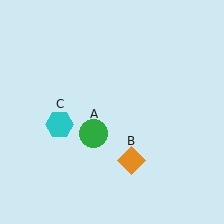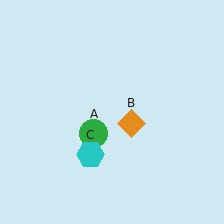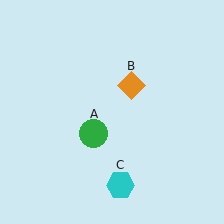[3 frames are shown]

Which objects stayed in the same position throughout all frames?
Green circle (object A) remained stationary.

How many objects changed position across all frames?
2 objects changed position: orange diamond (object B), cyan hexagon (object C).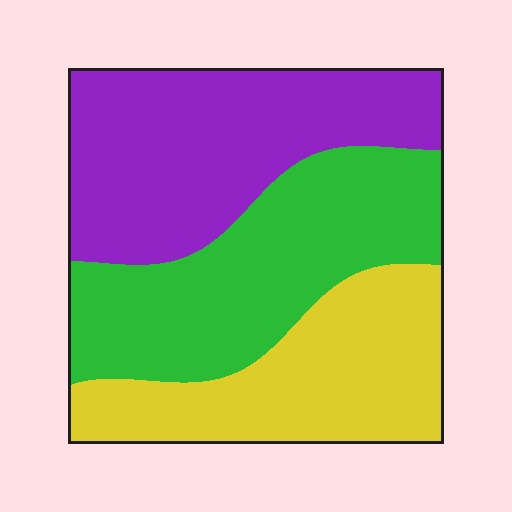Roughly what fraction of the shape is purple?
Purple covers roughly 35% of the shape.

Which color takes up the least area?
Yellow, at roughly 30%.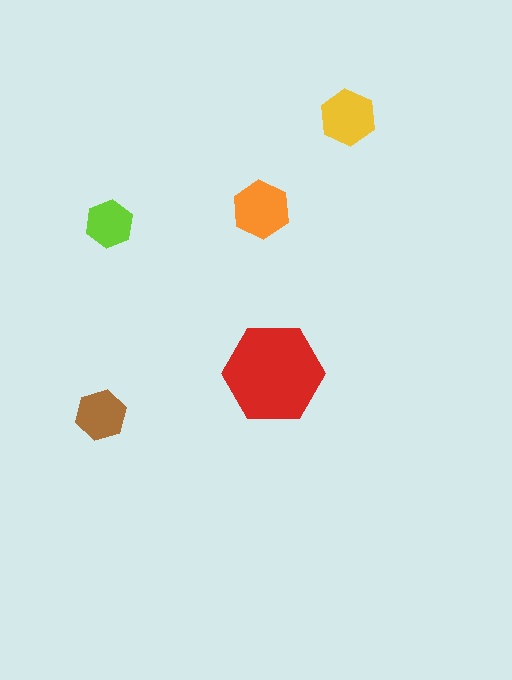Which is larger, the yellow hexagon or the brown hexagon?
The yellow one.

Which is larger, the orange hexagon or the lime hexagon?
The orange one.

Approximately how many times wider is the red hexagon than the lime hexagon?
About 2 times wider.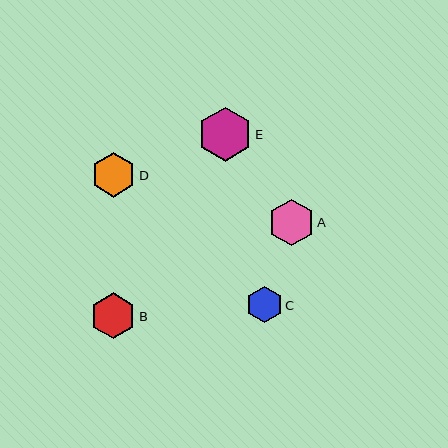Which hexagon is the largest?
Hexagon E is the largest with a size of approximately 54 pixels.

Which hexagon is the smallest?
Hexagon C is the smallest with a size of approximately 36 pixels.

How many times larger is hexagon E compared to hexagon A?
Hexagon E is approximately 1.2 times the size of hexagon A.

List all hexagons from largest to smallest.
From largest to smallest: E, A, B, D, C.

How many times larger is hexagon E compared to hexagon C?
Hexagon E is approximately 1.5 times the size of hexagon C.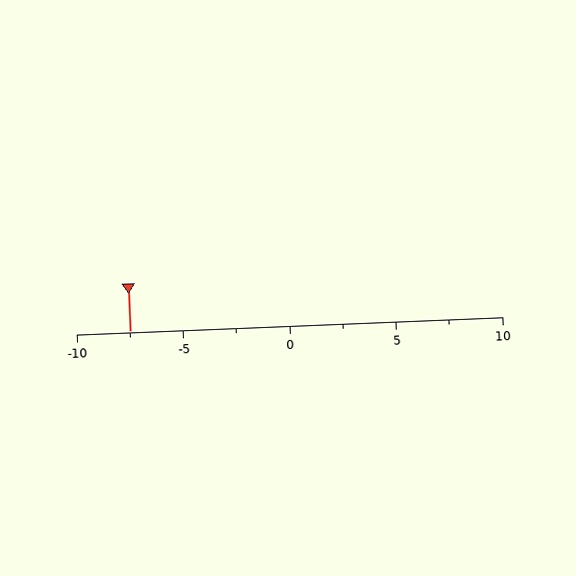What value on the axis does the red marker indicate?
The marker indicates approximately -7.5.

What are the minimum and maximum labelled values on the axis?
The axis runs from -10 to 10.